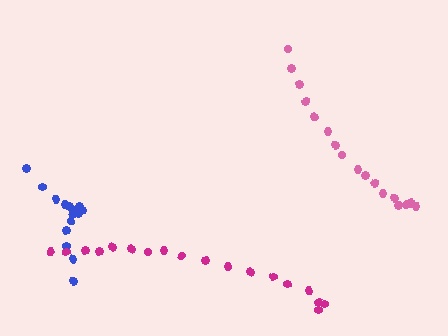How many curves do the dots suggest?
There are 3 distinct paths.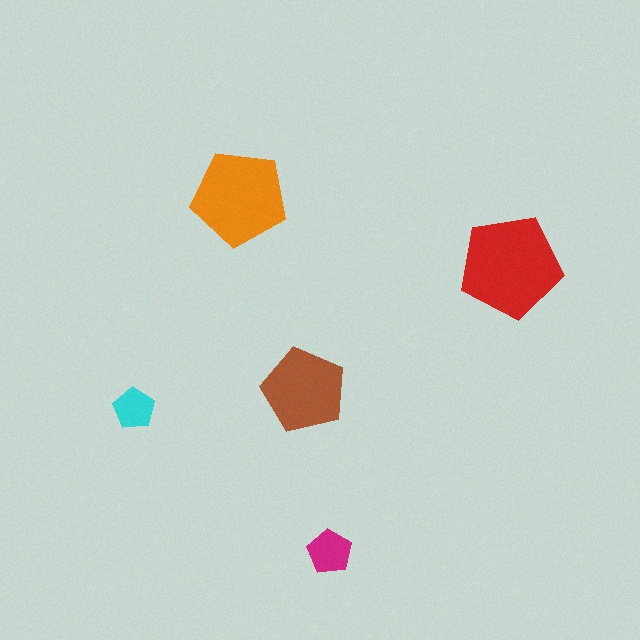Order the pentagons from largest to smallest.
the red one, the orange one, the brown one, the magenta one, the cyan one.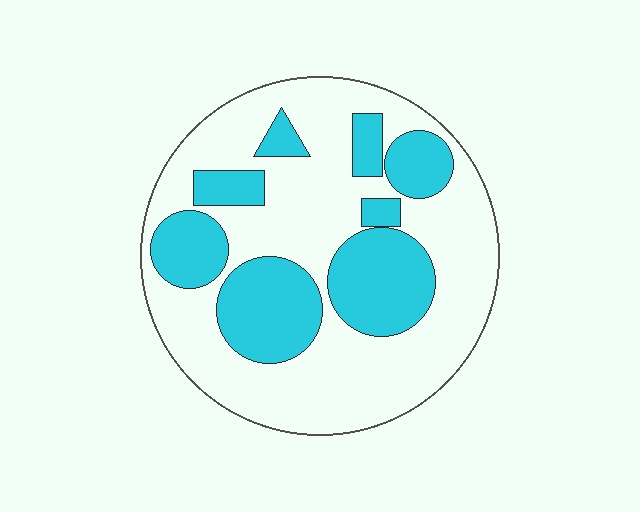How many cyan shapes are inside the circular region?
8.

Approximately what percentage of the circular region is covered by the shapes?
Approximately 35%.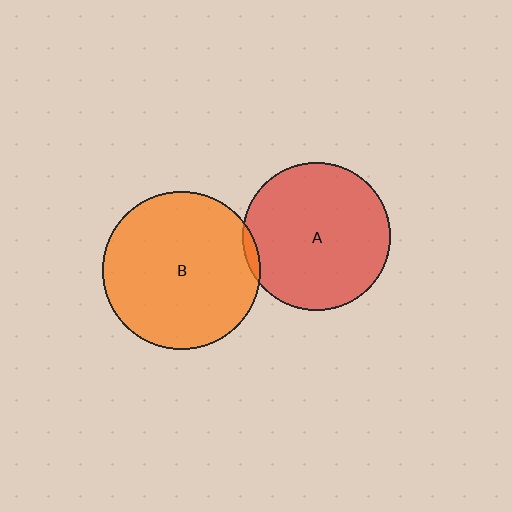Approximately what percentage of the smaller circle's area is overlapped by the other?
Approximately 5%.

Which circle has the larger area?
Circle B (orange).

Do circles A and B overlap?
Yes.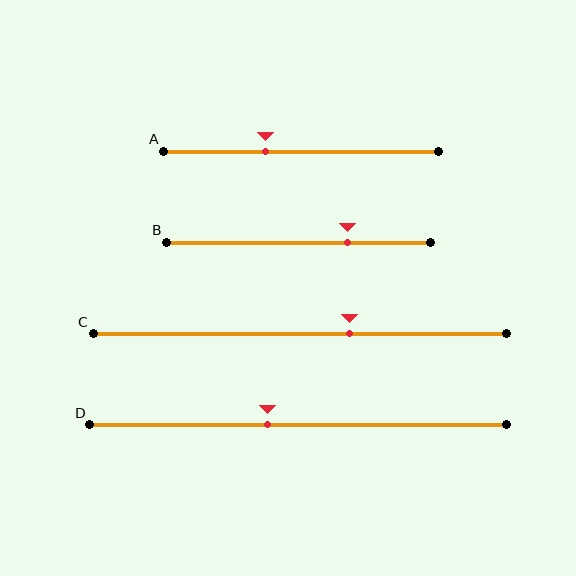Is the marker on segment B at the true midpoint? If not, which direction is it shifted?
No, the marker on segment B is shifted to the right by about 19% of the segment length.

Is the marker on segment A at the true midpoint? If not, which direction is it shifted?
No, the marker on segment A is shifted to the left by about 13% of the segment length.